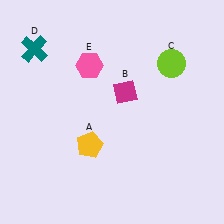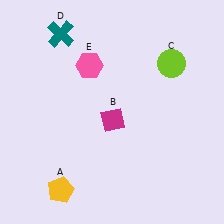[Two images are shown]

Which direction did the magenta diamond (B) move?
The magenta diamond (B) moved down.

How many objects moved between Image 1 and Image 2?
3 objects moved between the two images.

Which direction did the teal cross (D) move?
The teal cross (D) moved right.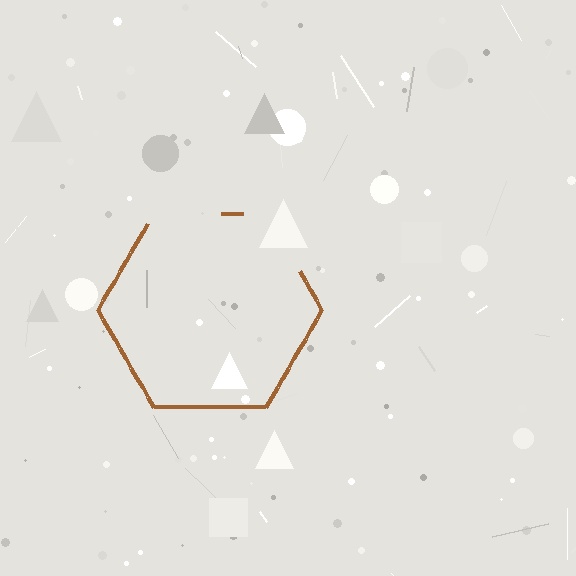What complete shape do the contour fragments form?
The contour fragments form a hexagon.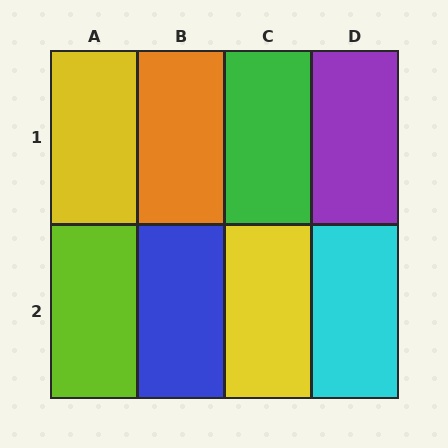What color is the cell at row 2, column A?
Lime.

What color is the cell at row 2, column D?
Cyan.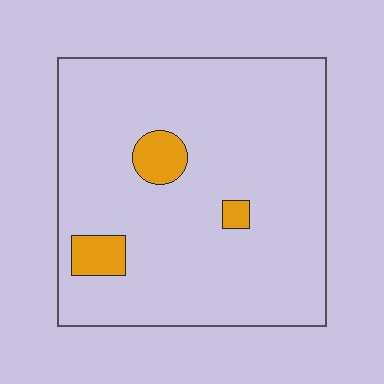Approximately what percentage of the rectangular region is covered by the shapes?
Approximately 10%.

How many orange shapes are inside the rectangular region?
3.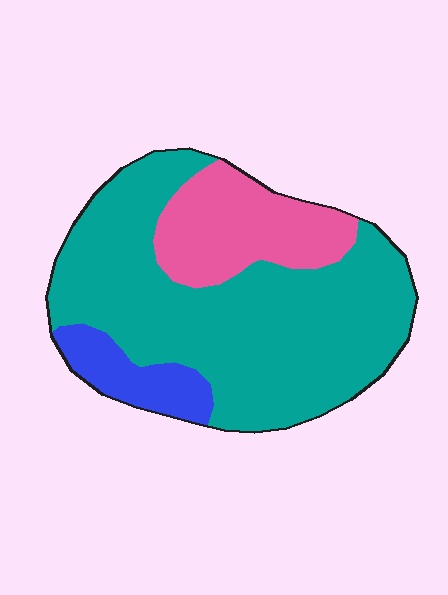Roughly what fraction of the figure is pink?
Pink covers 21% of the figure.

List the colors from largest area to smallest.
From largest to smallest: teal, pink, blue.